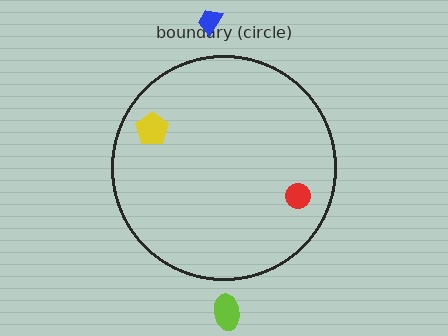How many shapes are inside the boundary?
2 inside, 2 outside.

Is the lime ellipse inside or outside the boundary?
Outside.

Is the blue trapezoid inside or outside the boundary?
Outside.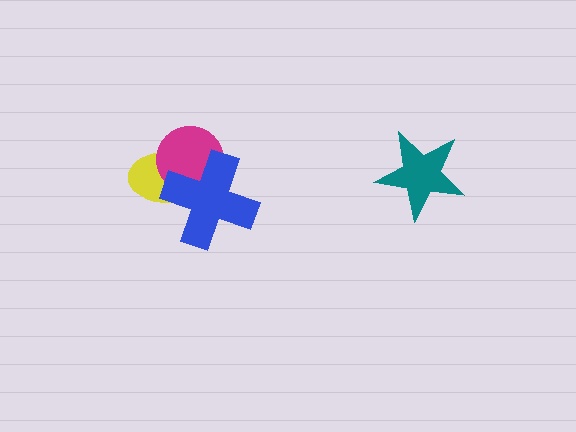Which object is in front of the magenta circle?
The blue cross is in front of the magenta circle.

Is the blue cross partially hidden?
No, no other shape covers it.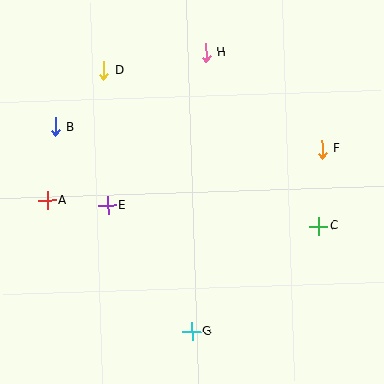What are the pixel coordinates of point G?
Point G is at (191, 331).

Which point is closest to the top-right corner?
Point F is closest to the top-right corner.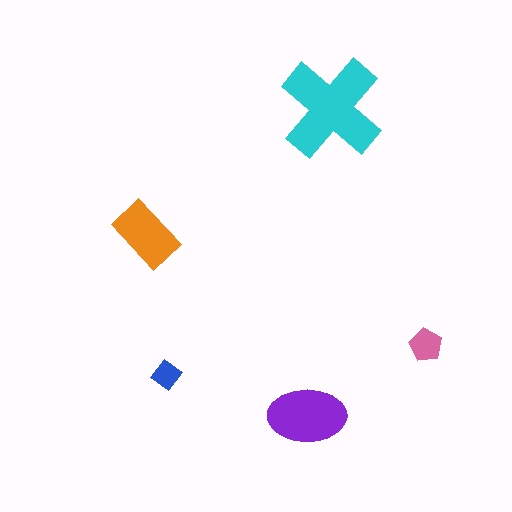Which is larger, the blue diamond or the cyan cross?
The cyan cross.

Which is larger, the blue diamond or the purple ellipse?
The purple ellipse.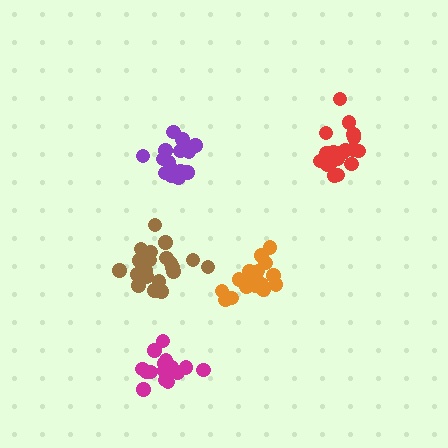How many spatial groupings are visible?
There are 5 spatial groupings.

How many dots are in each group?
Group 1: 18 dots, Group 2: 15 dots, Group 3: 21 dots, Group 4: 17 dots, Group 5: 17 dots (88 total).